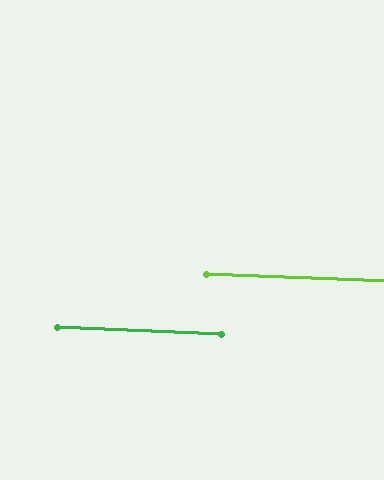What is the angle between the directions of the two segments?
Approximately 0 degrees.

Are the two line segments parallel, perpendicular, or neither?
Parallel — their directions differ by only 0.1°.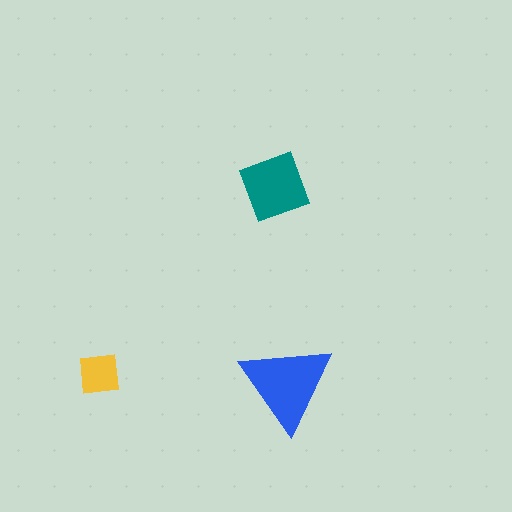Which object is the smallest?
The yellow square.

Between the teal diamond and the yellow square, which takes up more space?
The teal diamond.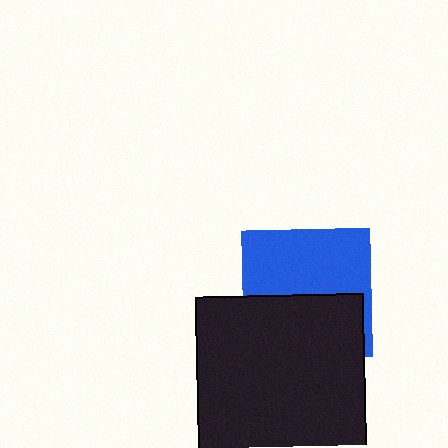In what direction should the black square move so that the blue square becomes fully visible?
The black square should move down. That is the shortest direction to clear the overlap and leave the blue square fully visible.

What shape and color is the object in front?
The object in front is a black square.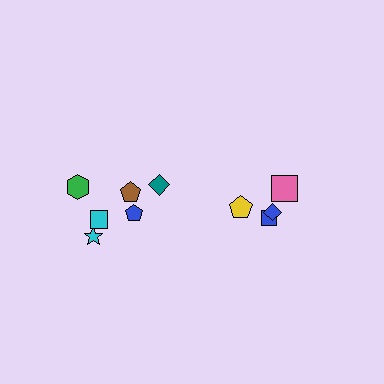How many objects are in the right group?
There are 4 objects.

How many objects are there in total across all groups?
There are 10 objects.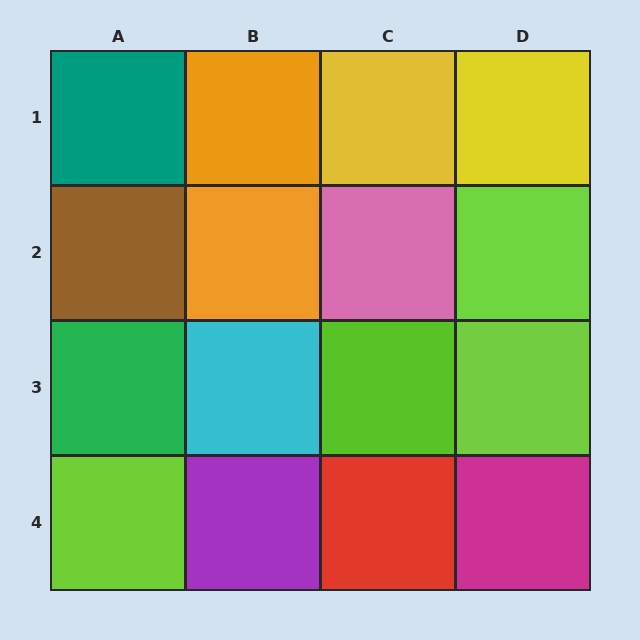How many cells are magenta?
1 cell is magenta.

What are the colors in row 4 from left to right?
Lime, purple, red, magenta.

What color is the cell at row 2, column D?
Lime.